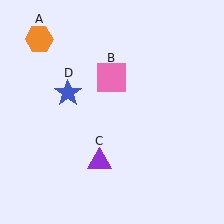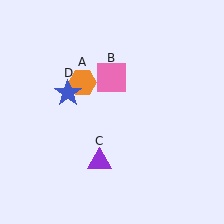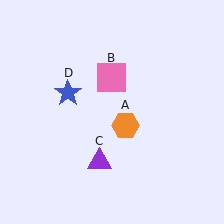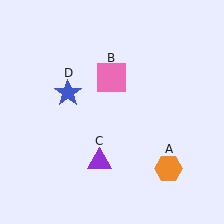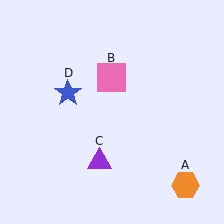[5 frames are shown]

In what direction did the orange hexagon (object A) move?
The orange hexagon (object A) moved down and to the right.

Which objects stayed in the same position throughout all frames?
Pink square (object B) and purple triangle (object C) and blue star (object D) remained stationary.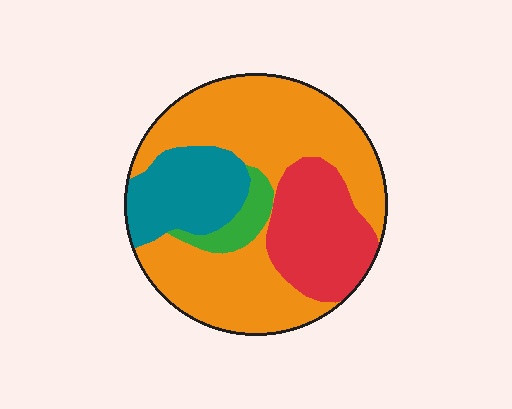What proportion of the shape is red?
Red takes up less than a quarter of the shape.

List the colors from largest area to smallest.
From largest to smallest: orange, red, teal, green.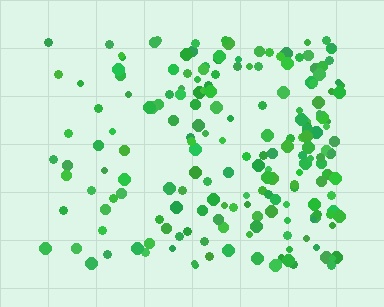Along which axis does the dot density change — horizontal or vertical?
Horizontal.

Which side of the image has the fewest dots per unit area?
The left.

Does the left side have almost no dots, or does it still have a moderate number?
Still a moderate number, just noticeably fewer than the right.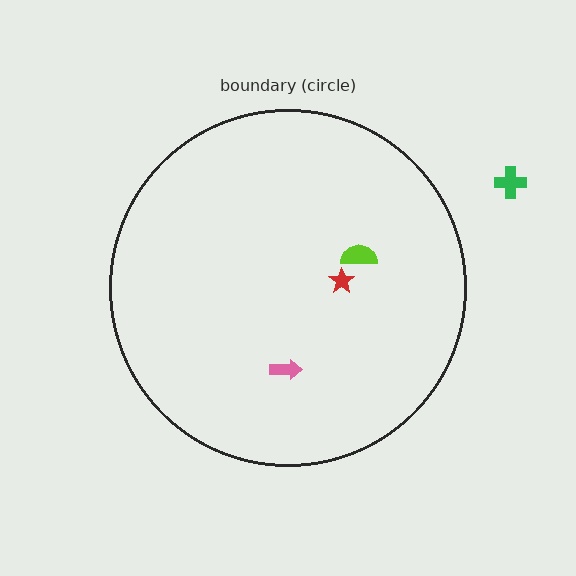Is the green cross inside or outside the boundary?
Outside.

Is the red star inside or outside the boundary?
Inside.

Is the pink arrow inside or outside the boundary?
Inside.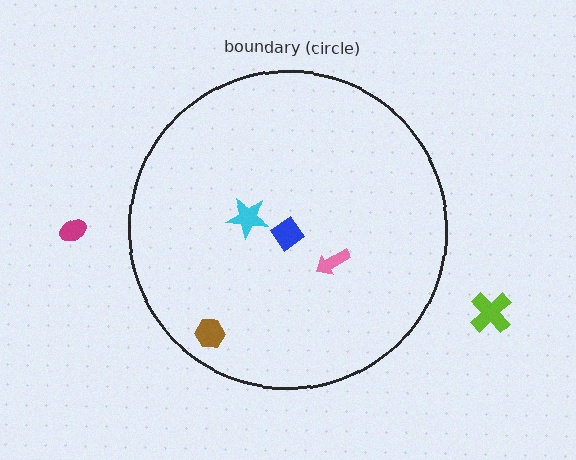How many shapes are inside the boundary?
4 inside, 2 outside.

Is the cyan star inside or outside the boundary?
Inside.